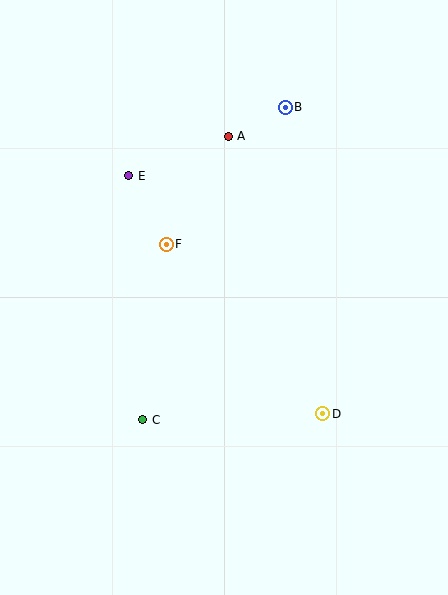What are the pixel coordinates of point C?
Point C is at (143, 420).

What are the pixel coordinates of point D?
Point D is at (323, 414).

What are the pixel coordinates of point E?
Point E is at (129, 176).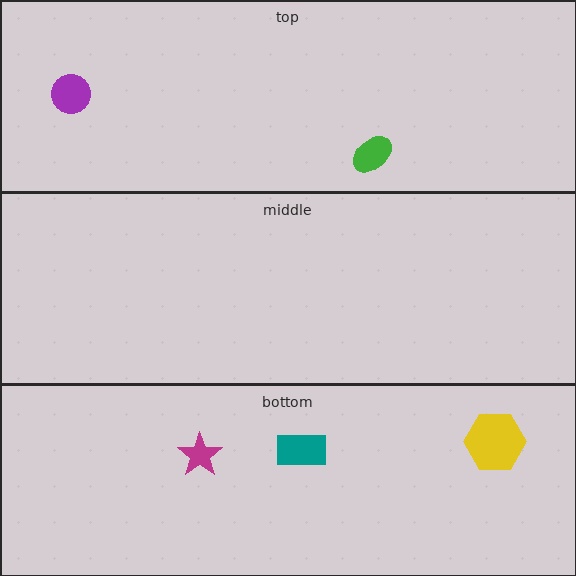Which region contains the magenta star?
The bottom region.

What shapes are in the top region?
The purple circle, the green ellipse.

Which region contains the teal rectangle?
The bottom region.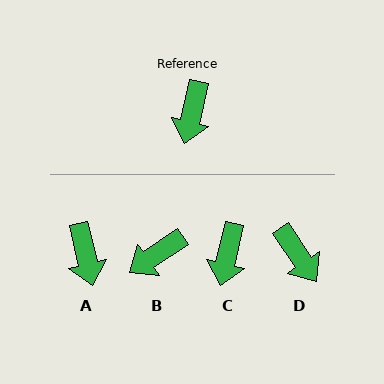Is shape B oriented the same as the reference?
No, it is off by about 43 degrees.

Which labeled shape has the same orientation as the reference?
C.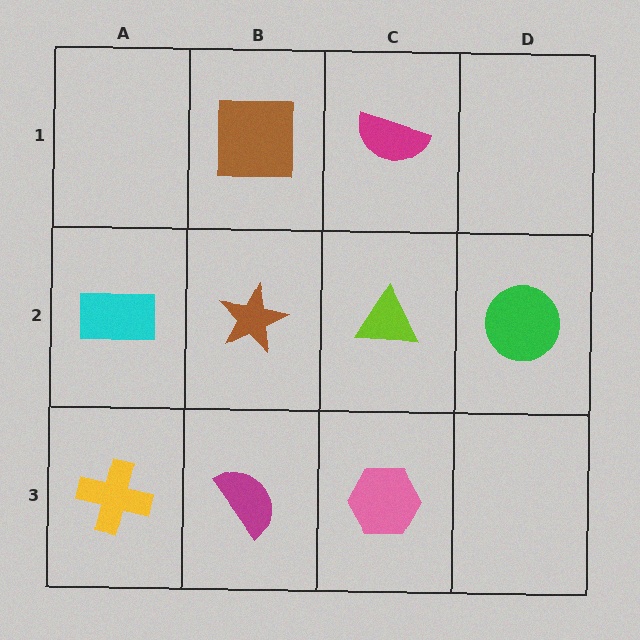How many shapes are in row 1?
2 shapes.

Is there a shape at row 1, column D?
No, that cell is empty.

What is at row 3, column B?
A magenta semicircle.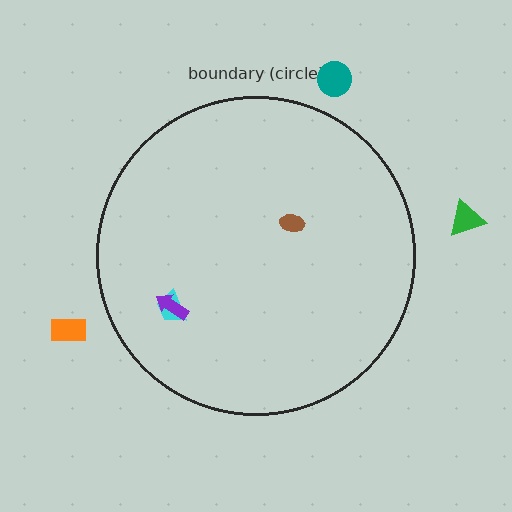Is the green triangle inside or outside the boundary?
Outside.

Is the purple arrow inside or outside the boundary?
Inside.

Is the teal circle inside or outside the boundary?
Outside.